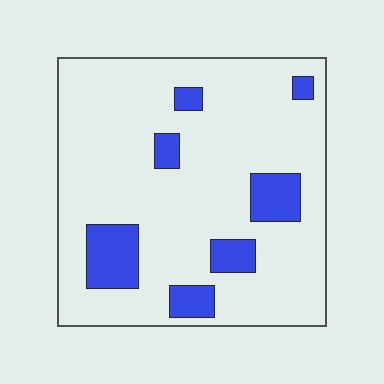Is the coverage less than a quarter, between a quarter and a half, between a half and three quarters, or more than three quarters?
Less than a quarter.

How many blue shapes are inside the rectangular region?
7.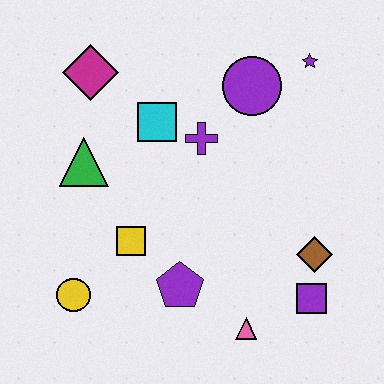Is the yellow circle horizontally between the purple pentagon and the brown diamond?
No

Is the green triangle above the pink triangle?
Yes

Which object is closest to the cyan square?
The purple cross is closest to the cyan square.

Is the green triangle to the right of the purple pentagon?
No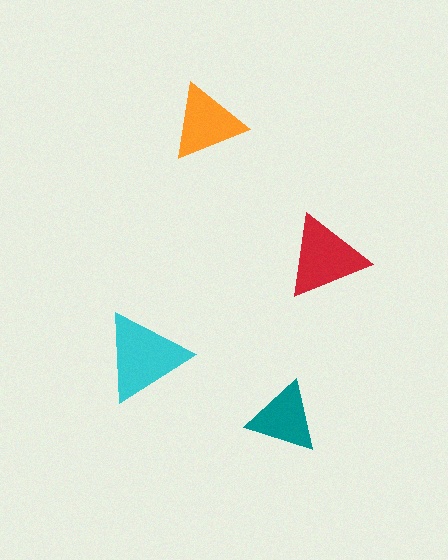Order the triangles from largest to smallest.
the cyan one, the red one, the orange one, the teal one.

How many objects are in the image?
There are 4 objects in the image.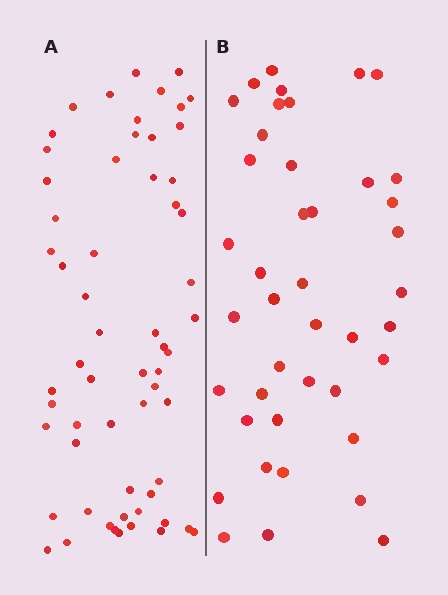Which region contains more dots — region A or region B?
Region A (the left region) has more dots.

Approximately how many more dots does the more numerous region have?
Region A has approximately 20 more dots than region B.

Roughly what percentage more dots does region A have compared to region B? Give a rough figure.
About 45% more.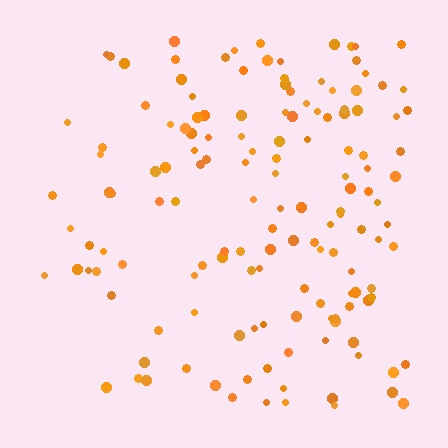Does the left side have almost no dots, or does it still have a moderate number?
Still a moderate number, just noticeably fewer than the right.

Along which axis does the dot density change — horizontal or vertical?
Horizontal.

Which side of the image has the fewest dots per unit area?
The left.